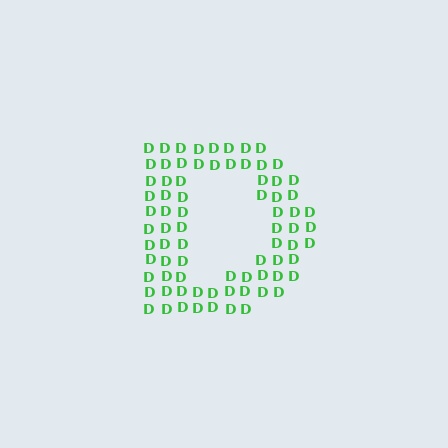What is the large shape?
The large shape is the letter D.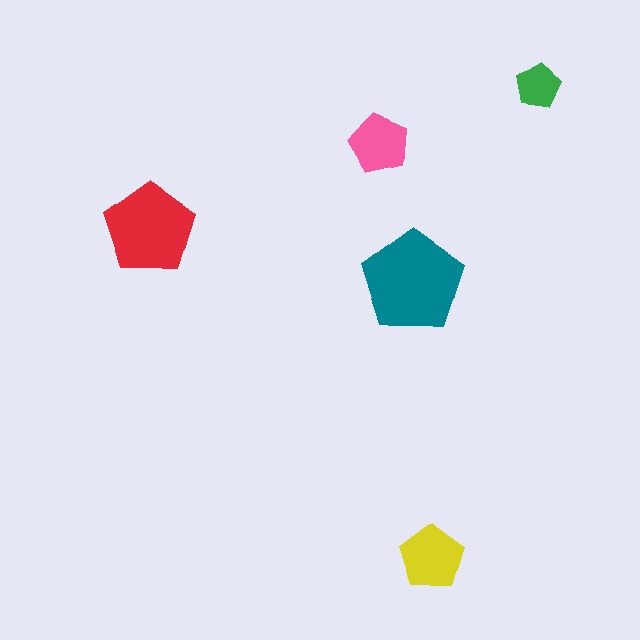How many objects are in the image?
There are 5 objects in the image.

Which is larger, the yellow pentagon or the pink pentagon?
The yellow one.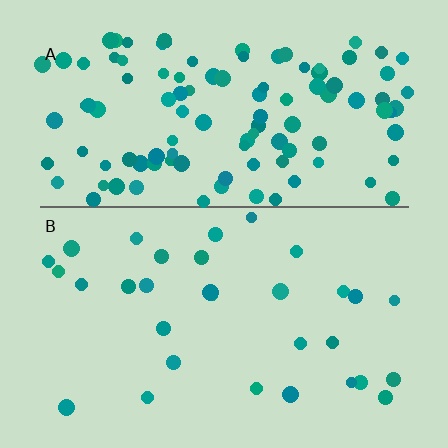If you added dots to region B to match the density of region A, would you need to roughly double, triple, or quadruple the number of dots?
Approximately quadruple.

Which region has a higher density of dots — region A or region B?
A (the top).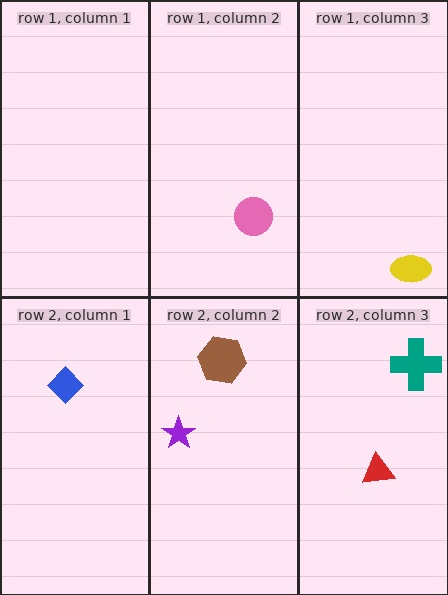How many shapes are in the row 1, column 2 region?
1.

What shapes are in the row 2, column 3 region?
The red triangle, the teal cross.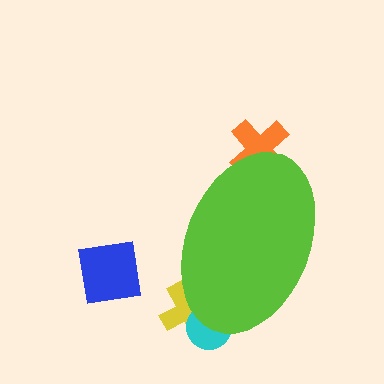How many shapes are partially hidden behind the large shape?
3 shapes are partially hidden.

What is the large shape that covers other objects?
A lime ellipse.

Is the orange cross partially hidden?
Yes, the orange cross is partially hidden behind the lime ellipse.